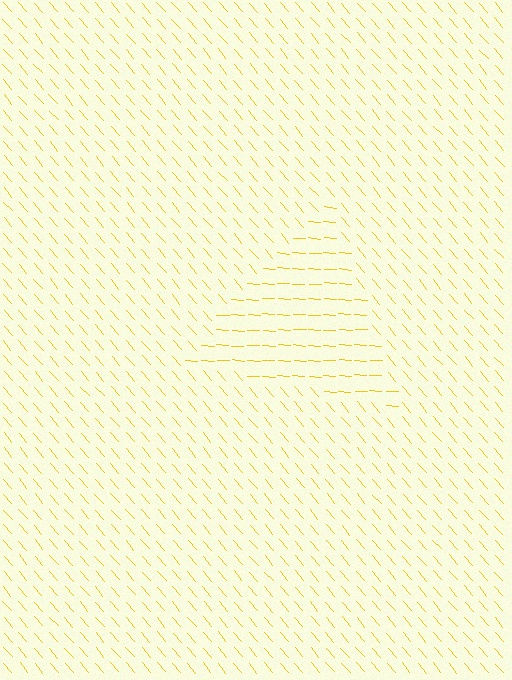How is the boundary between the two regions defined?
The boundary is defined purely by a change in line orientation (approximately 45 degrees difference). All lines are the same color and thickness.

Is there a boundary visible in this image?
Yes, there is a texture boundary formed by a change in line orientation.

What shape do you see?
I see a triangle.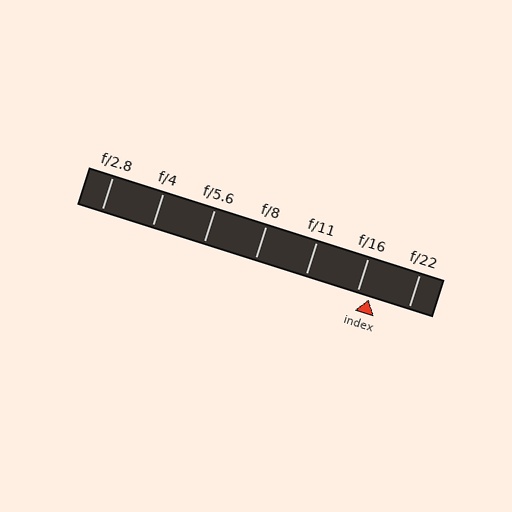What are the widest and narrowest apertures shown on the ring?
The widest aperture shown is f/2.8 and the narrowest is f/22.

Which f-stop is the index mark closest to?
The index mark is closest to f/16.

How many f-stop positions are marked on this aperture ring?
There are 7 f-stop positions marked.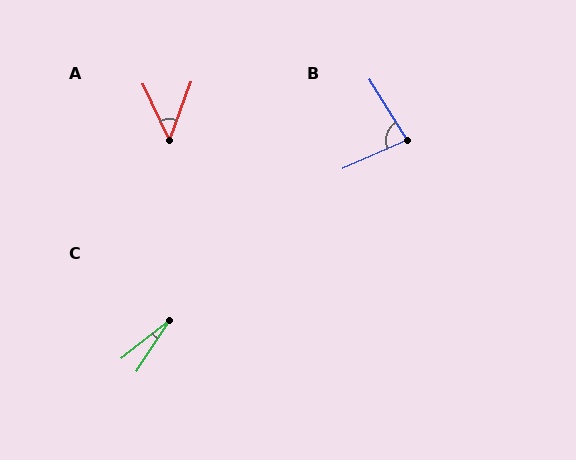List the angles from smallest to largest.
C (19°), A (45°), B (82°).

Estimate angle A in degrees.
Approximately 45 degrees.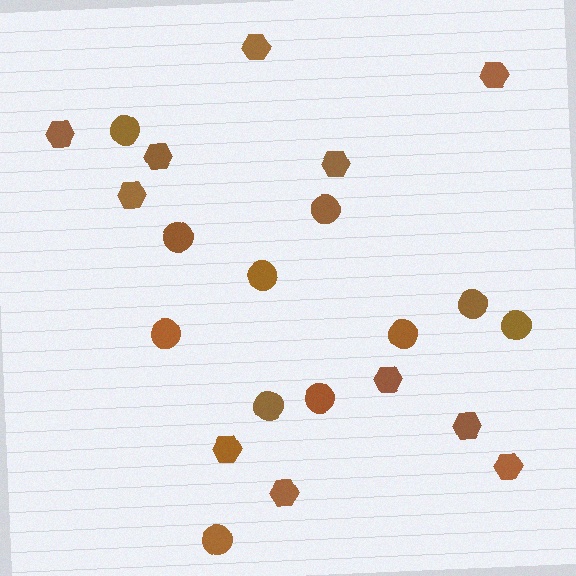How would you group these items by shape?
There are 2 groups: one group of circles (11) and one group of hexagons (11).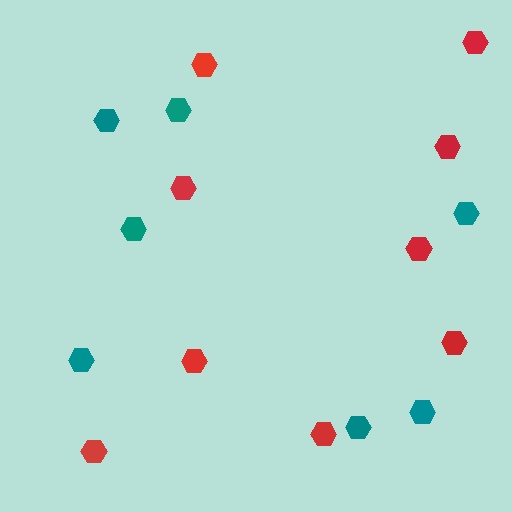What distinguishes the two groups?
There are 2 groups: one group of red hexagons (9) and one group of teal hexagons (7).